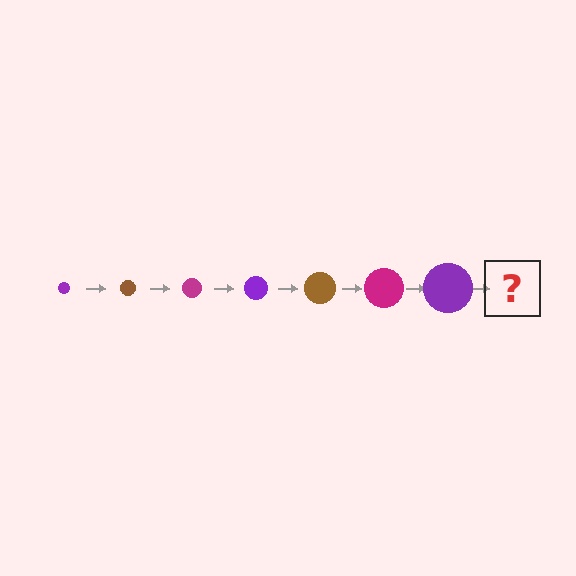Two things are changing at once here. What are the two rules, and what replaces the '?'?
The two rules are that the circle grows larger each step and the color cycles through purple, brown, and magenta. The '?' should be a brown circle, larger than the previous one.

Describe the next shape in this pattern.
It should be a brown circle, larger than the previous one.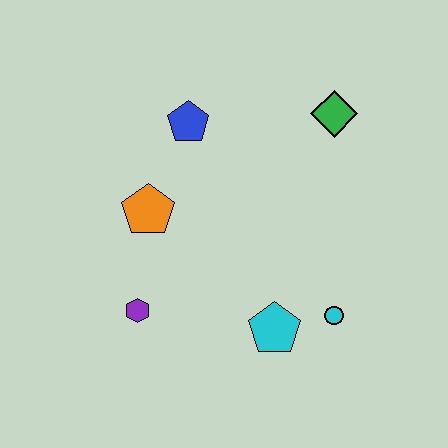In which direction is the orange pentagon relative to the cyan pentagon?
The orange pentagon is to the left of the cyan pentagon.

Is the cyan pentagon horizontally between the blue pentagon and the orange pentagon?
No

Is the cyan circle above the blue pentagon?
No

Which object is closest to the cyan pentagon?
The cyan circle is closest to the cyan pentagon.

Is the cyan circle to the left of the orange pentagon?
No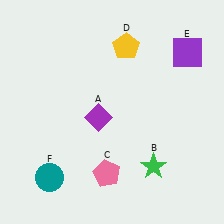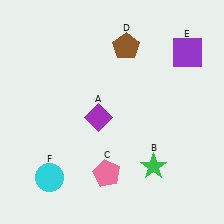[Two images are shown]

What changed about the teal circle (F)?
In Image 1, F is teal. In Image 2, it changed to cyan.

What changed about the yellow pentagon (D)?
In Image 1, D is yellow. In Image 2, it changed to brown.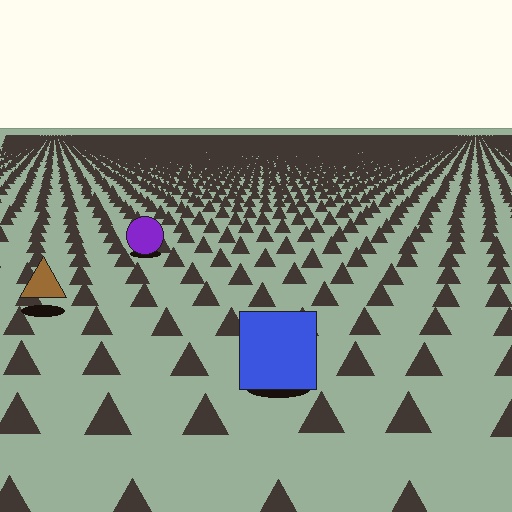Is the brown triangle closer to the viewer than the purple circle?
Yes. The brown triangle is closer — you can tell from the texture gradient: the ground texture is coarser near it.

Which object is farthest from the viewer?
The purple circle is farthest from the viewer. It appears smaller and the ground texture around it is denser.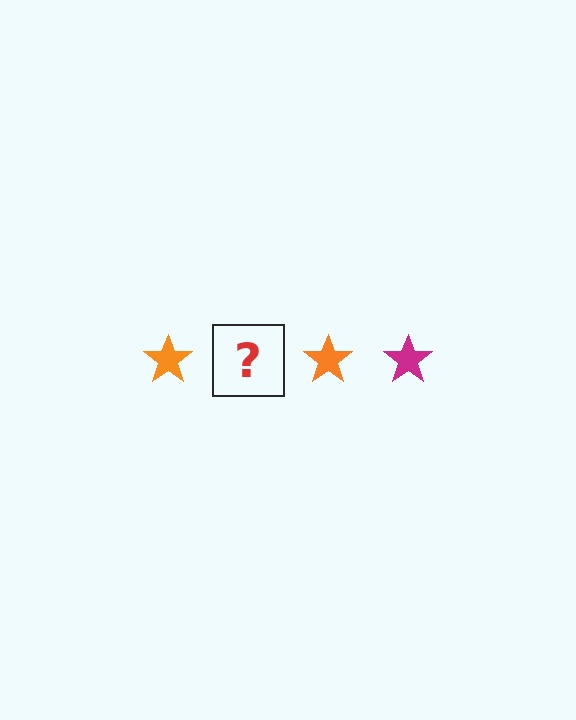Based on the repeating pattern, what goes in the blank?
The blank should be a magenta star.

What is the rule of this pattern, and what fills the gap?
The rule is that the pattern cycles through orange, magenta stars. The gap should be filled with a magenta star.